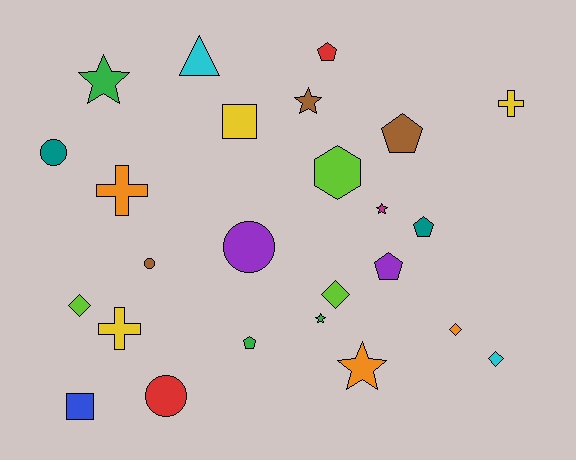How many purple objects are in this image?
There are 2 purple objects.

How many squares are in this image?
There are 2 squares.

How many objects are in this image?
There are 25 objects.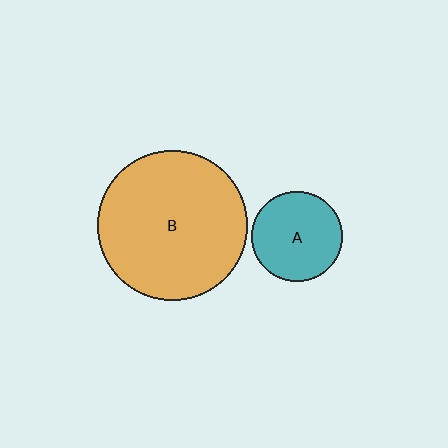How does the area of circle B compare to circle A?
Approximately 2.8 times.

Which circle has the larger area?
Circle B (orange).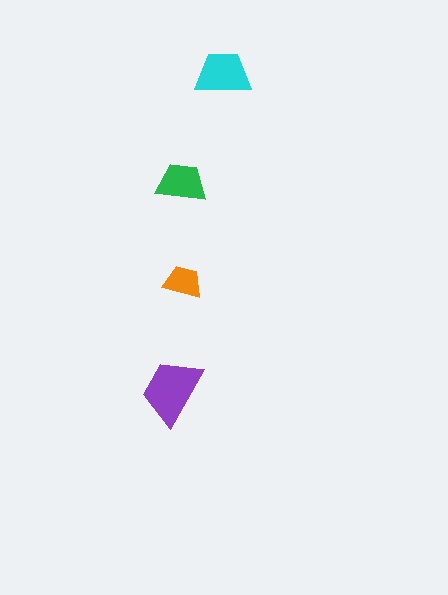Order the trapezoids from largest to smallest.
the purple one, the cyan one, the green one, the orange one.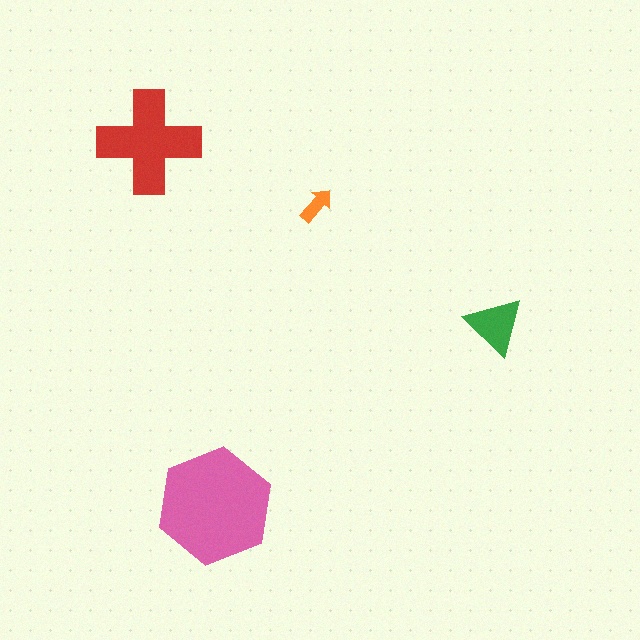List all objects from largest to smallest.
The pink hexagon, the red cross, the green triangle, the orange arrow.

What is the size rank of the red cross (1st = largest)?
2nd.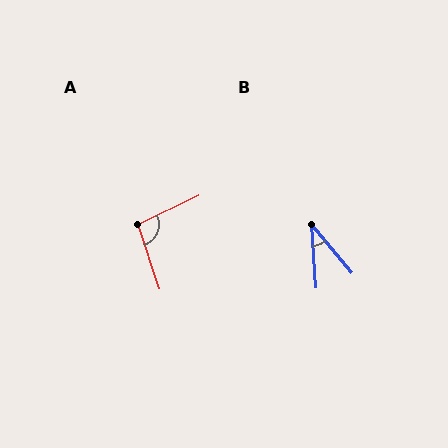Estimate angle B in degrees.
Approximately 37 degrees.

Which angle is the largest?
A, at approximately 98 degrees.